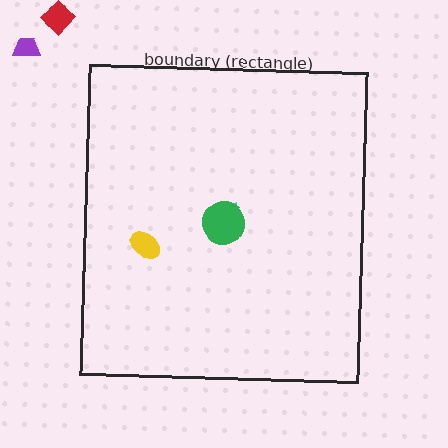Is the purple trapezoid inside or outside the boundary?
Outside.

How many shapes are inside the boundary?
3 inside, 2 outside.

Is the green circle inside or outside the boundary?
Inside.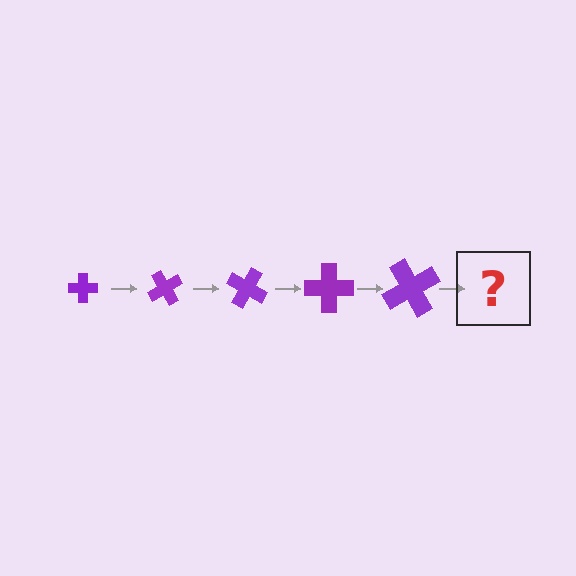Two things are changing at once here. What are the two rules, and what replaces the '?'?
The two rules are that the cross grows larger each step and it rotates 60 degrees each step. The '?' should be a cross, larger than the previous one and rotated 300 degrees from the start.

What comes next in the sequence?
The next element should be a cross, larger than the previous one and rotated 300 degrees from the start.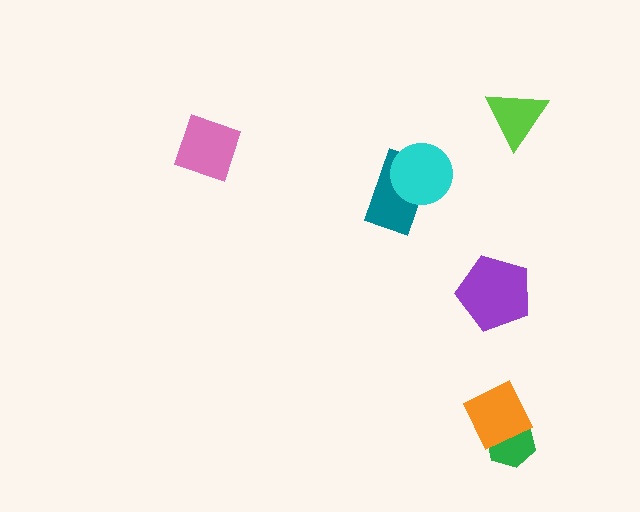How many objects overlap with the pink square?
0 objects overlap with the pink square.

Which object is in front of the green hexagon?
The orange diamond is in front of the green hexagon.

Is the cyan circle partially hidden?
No, no other shape covers it.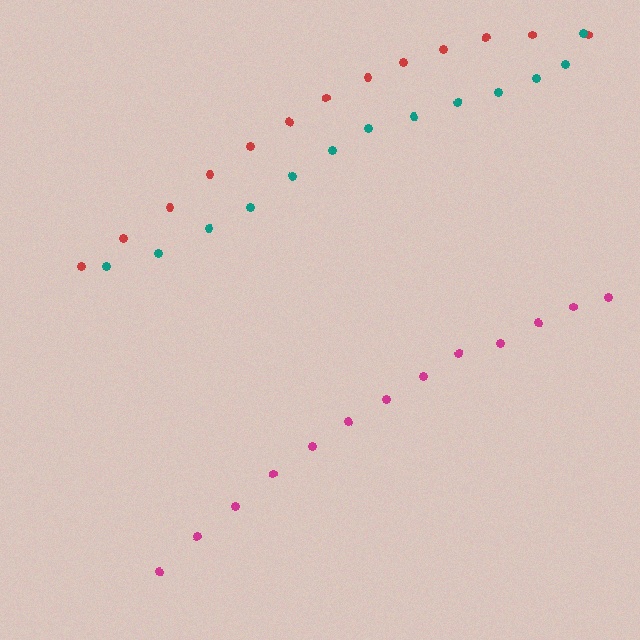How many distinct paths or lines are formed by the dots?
There are 3 distinct paths.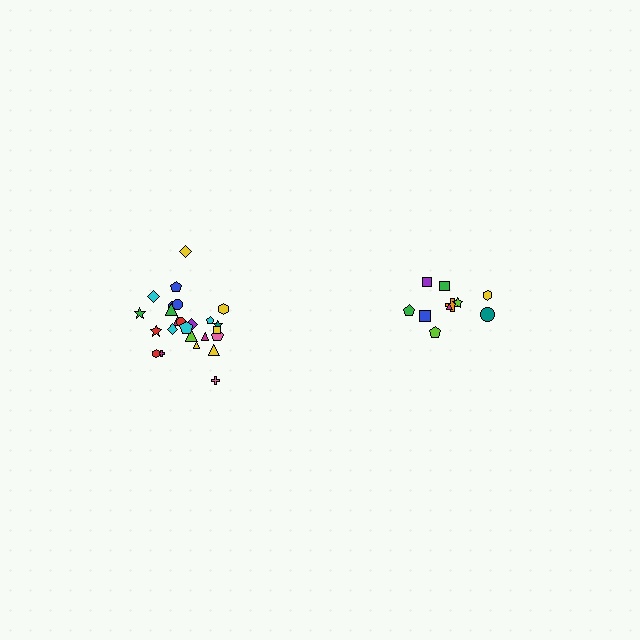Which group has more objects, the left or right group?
The left group.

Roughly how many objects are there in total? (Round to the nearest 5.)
Roughly 35 objects in total.